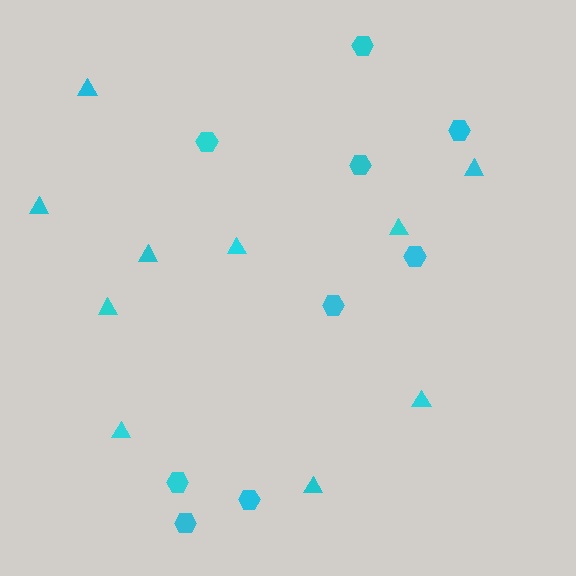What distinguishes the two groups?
There are 2 groups: one group of triangles (10) and one group of hexagons (9).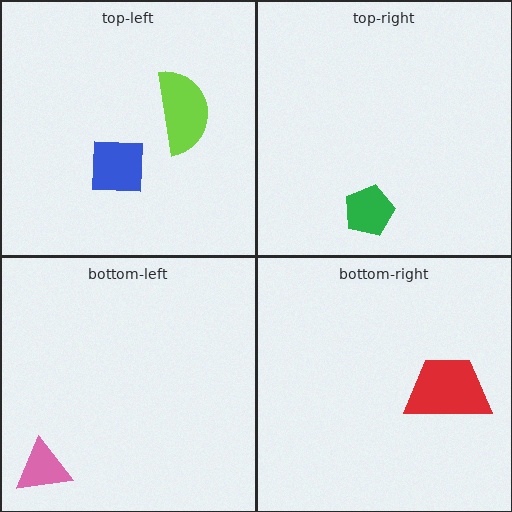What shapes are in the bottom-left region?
The pink triangle.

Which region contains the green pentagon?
The top-right region.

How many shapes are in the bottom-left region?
1.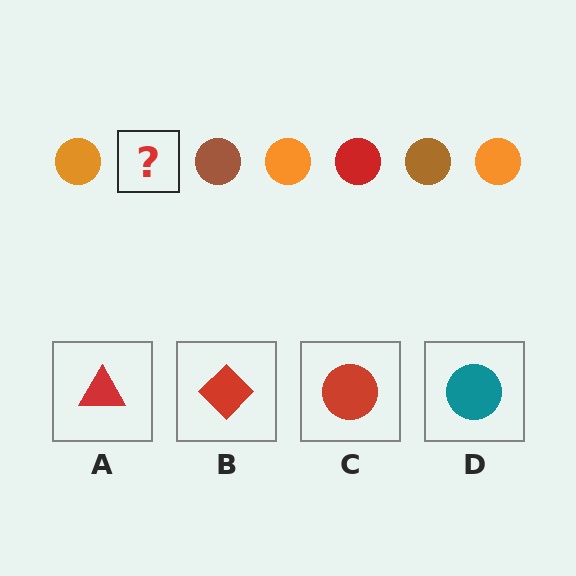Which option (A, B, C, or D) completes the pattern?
C.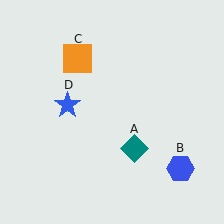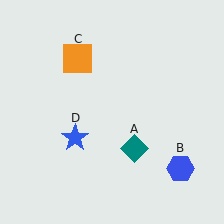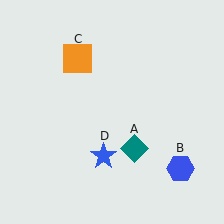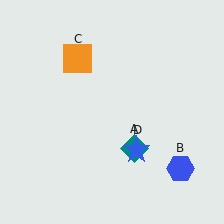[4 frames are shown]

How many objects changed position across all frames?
1 object changed position: blue star (object D).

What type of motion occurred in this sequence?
The blue star (object D) rotated counterclockwise around the center of the scene.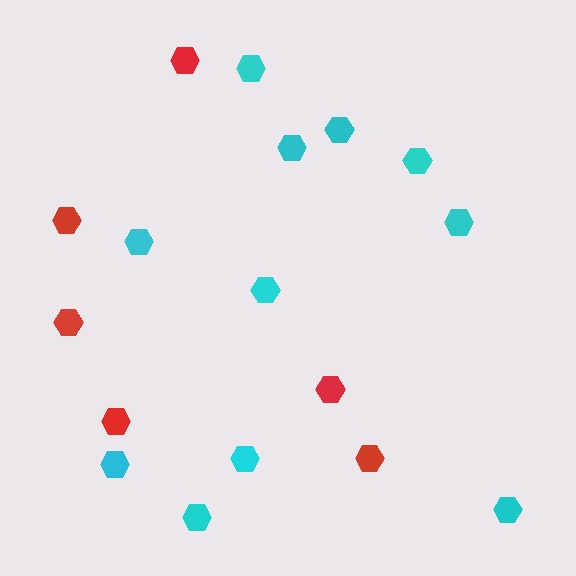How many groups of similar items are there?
There are 2 groups: one group of red hexagons (6) and one group of cyan hexagons (11).